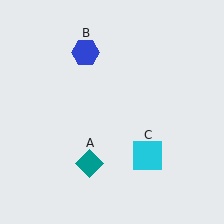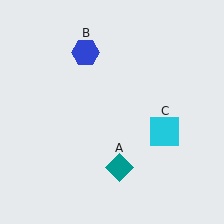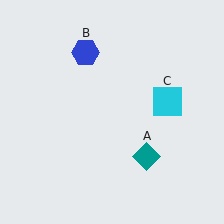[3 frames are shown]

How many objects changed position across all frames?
2 objects changed position: teal diamond (object A), cyan square (object C).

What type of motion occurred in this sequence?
The teal diamond (object A), cyan square (object C) rotated counterclockwise around the center of the scene.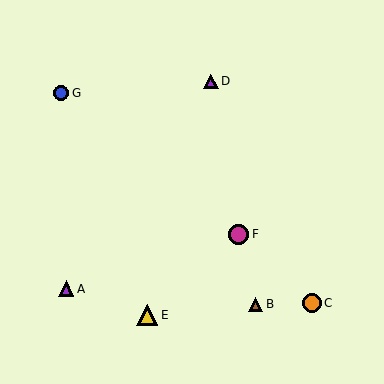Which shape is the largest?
The yellow triangle (labeled E) is the largest.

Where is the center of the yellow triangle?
The center of the yellow triangle is at (147, 315).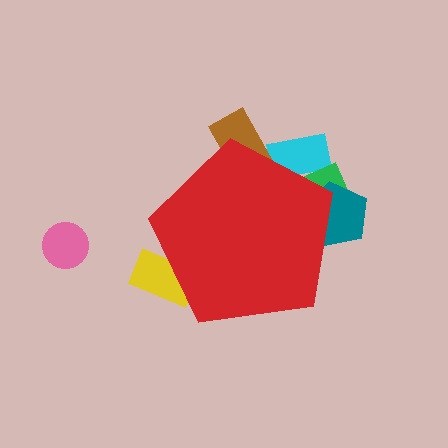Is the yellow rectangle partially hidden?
Yes, the yellow rectangle is partially hidden behind the red pentagon.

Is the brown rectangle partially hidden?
Yes, the brown rectangle is partially hidden behind the red pentagon.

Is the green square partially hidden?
Yes, the green square is partially hidden behind the red pentagon.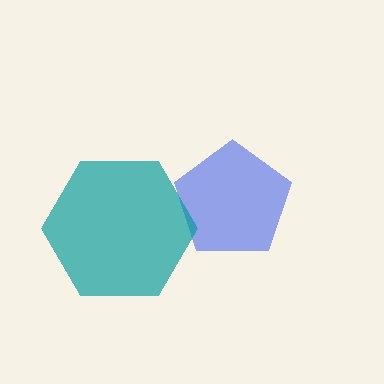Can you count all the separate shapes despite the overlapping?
Yes, there are 2 separate shapes.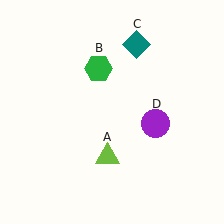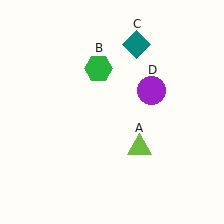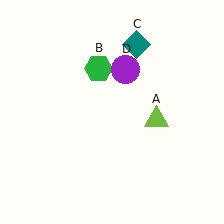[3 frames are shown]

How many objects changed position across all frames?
2 objects changed position: lime triangle (object A), purple circle (object D).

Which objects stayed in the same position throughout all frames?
Green hexagon (object B) and teal diamond (object C) remained stationary.